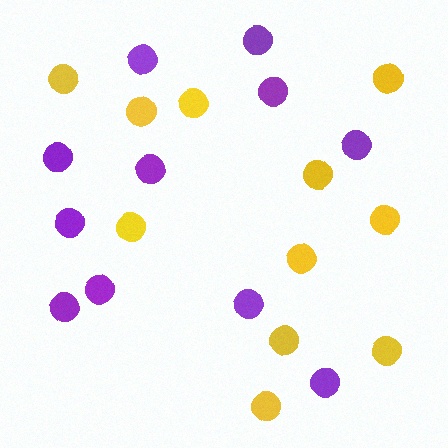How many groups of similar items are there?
There are 2 groups: one group of yellow circles (11) and one group of purple circles (11).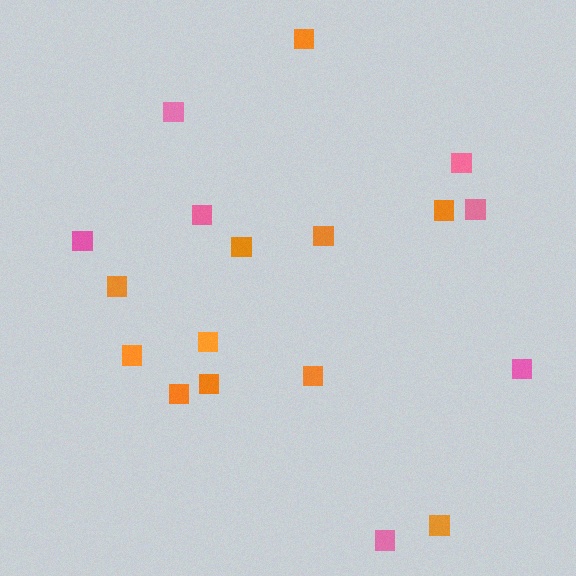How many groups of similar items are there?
There are 2 groups: one group of pink squares (7) and one group of orange squares (11).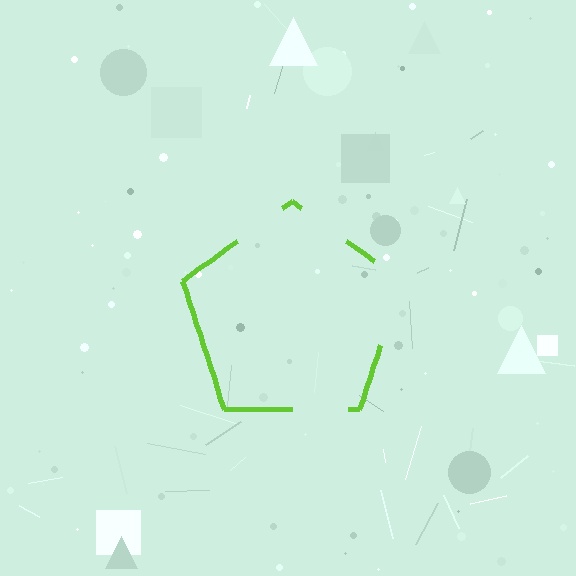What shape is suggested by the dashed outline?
The dashed outline suggests a pentagon.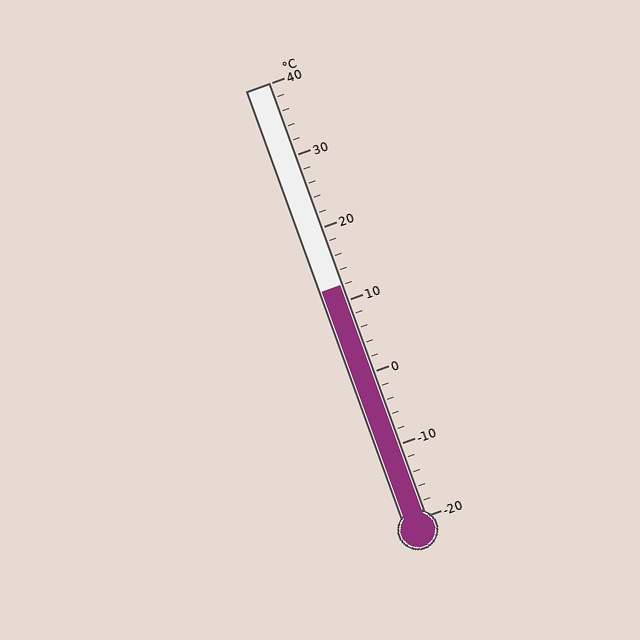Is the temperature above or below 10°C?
The temperature is above 10°C.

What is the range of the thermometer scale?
The thermometer scale ranges from -20°C to 40°C.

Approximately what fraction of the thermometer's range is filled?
The thermometer is filled to approximately 55% of its range.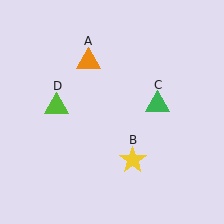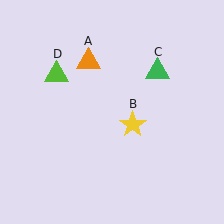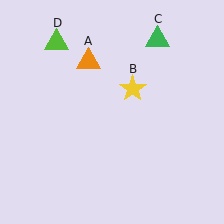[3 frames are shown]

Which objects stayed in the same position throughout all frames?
Orange triangle (object A) remained stationary.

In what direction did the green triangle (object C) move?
The green triangle (object C) moved up.